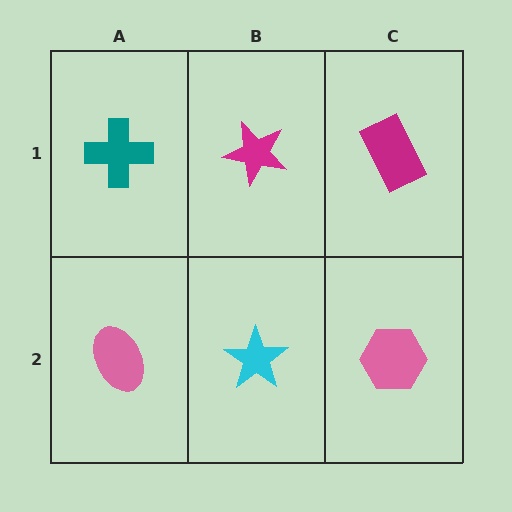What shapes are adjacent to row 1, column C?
A pink hexagon (row 2, column C), a magenta star (row 1, column B).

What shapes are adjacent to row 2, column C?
A magenta rectangle (row 1, column C), a cyan star (row 2, column B).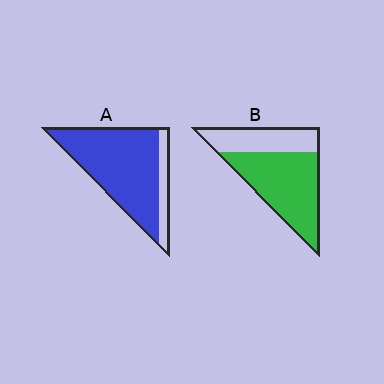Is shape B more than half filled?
Yes.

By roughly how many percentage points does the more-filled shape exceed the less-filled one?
By roughly 20 percentage points (A over B).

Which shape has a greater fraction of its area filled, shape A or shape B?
Shape A.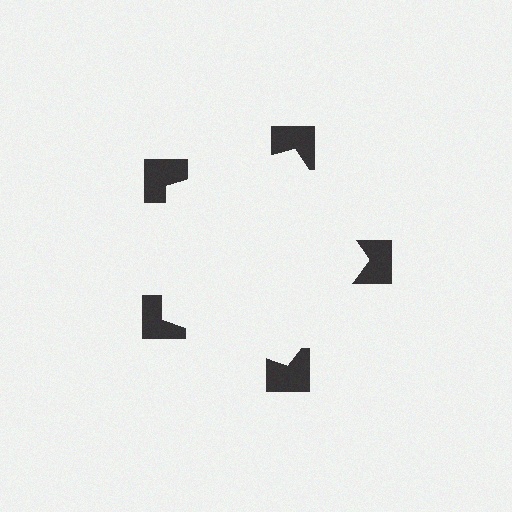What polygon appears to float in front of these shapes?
An illusory pentagon — its edges are inferred from the aligned wedge cuts in the notched squares, not physically drawn.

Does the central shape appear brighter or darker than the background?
It typically appears slightly brighter than the background, even though no actual brightness change is drawn.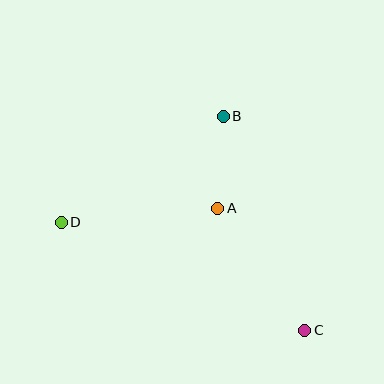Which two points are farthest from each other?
Points C and D are farthest from each other.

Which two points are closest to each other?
Points A and B are closest to each other.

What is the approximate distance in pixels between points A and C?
The distance between A and C is approximately 150 pixels.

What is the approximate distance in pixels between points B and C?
The distance between B and C is approximately 229 pixels.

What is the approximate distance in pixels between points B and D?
The distance between B and D is approximately 194 pixels.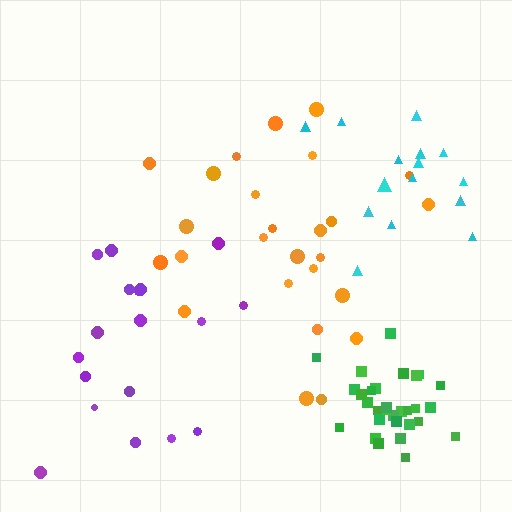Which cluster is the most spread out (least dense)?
Purple.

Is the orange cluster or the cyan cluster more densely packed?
Orange.